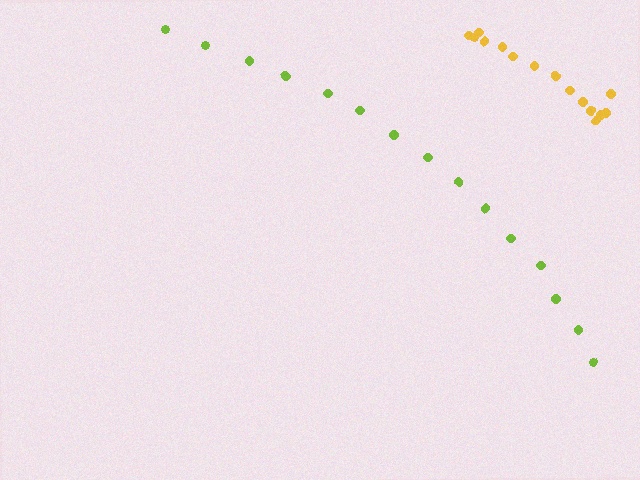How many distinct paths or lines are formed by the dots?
There are 2 distinct paths.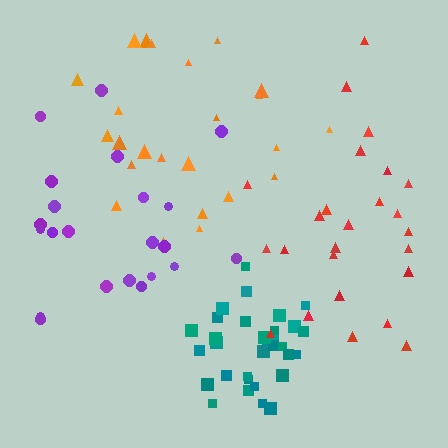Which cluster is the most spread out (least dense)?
Purple.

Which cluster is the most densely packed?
Teal.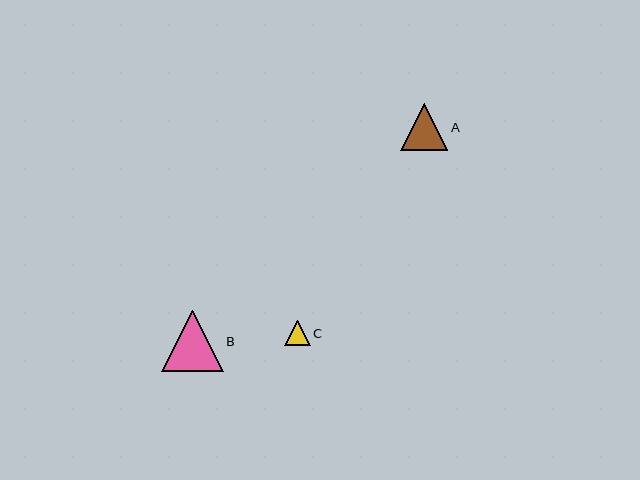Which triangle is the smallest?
Triangle C is the smallest with a size of approximately 26 pixels.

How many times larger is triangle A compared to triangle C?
Triangle A is approximately 1.8 times the size of triangle C.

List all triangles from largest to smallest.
From largest to smallest: B, A, C.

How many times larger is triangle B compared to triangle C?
Triangle B is approximately 2.4 times the size of triangle C.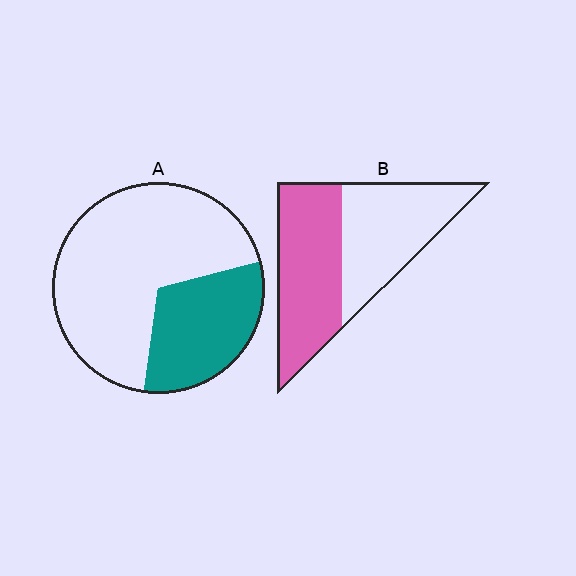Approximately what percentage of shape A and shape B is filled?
A is approximately 30% and B is approximately 50%.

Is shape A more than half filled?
No.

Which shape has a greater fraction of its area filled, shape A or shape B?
Shape B.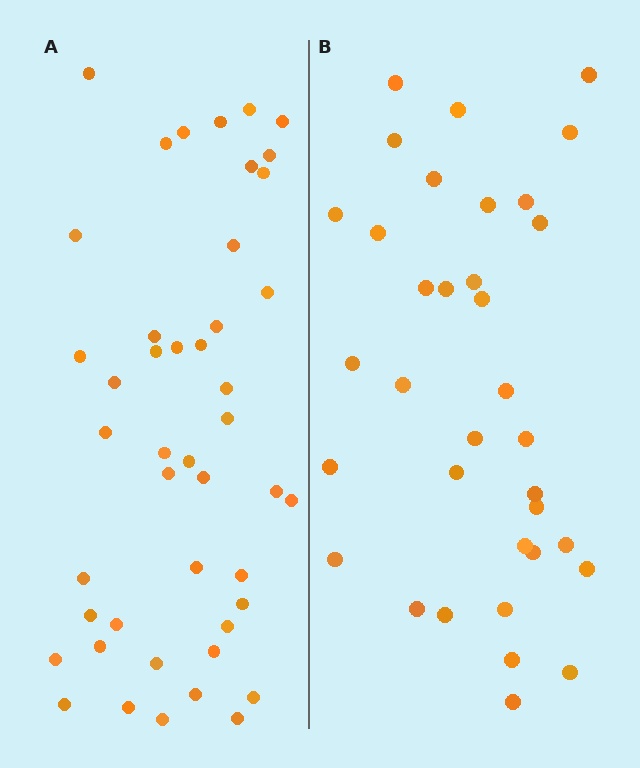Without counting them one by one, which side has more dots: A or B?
Region A (the left region) has more dots.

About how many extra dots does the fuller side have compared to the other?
Region A has roughly 10 or so more dots than region B.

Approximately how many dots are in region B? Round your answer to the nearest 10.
About 40 dots. (The exact count is 35, which rounds to 40.)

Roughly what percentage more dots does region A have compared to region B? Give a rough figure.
About 30% more.